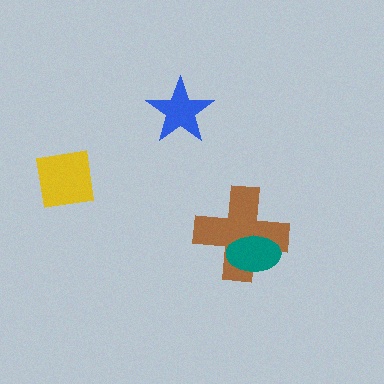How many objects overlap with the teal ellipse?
1 object overlaps with the teal ellipse.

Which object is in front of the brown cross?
The teal ellipse is in front of the brown cross.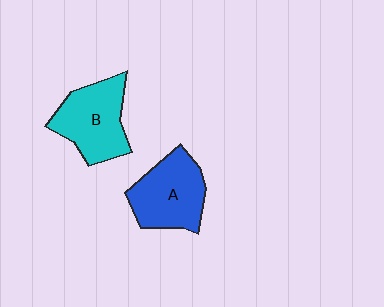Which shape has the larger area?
Shape A (blue).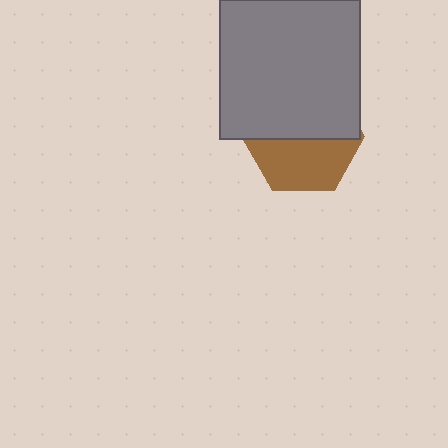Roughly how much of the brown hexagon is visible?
About half of it is visible (roughly 47%).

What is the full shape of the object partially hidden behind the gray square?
The partially hidden object is a brown hexagon.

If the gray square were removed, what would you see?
You would see the complete brown hexagon.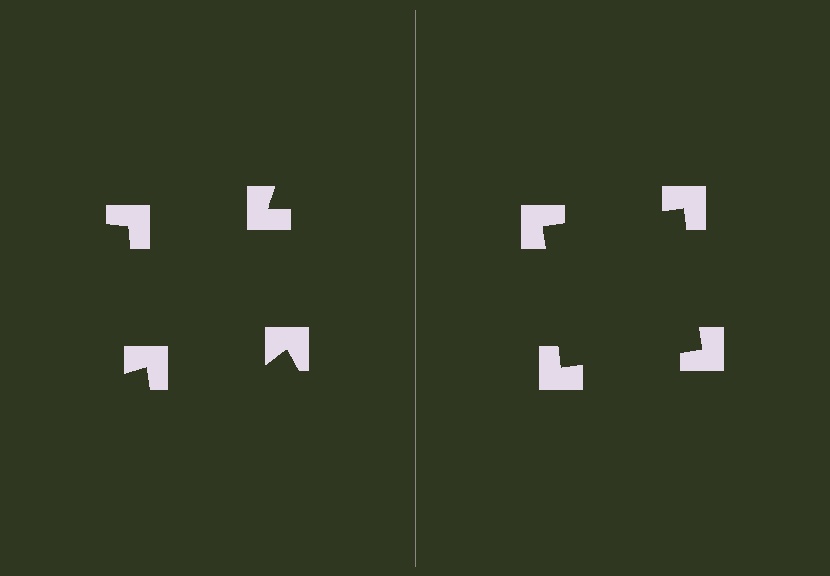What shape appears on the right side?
An illusory square.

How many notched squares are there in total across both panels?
8 — 4 on each side.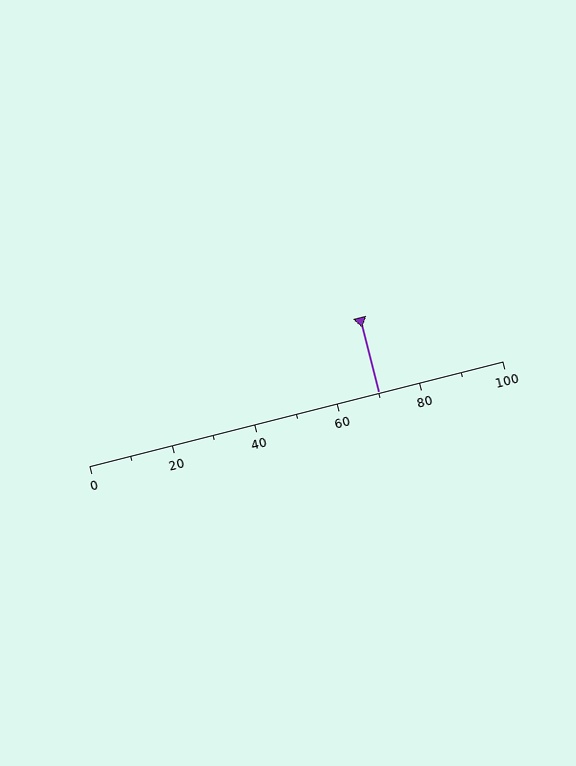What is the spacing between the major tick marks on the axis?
The major ticks are spaced 20 apart.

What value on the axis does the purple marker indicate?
The marker indicates approximately 70.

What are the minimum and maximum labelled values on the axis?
The axis runs from 0 to 100.